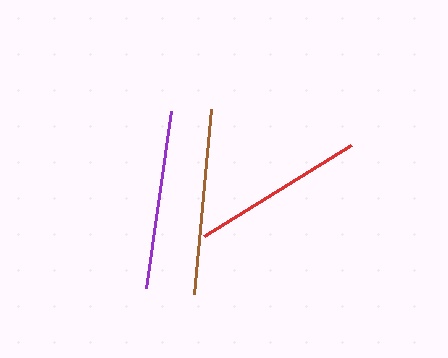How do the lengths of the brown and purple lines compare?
The brown and purple lines are approximately the same length.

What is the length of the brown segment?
The brown segment is approximately 186 pixels long.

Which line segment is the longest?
The brown line is the longest at approximately 186 pixels.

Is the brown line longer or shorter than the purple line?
The brown line is longer than the purple line.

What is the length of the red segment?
The red segment is approximately 173 pixels long.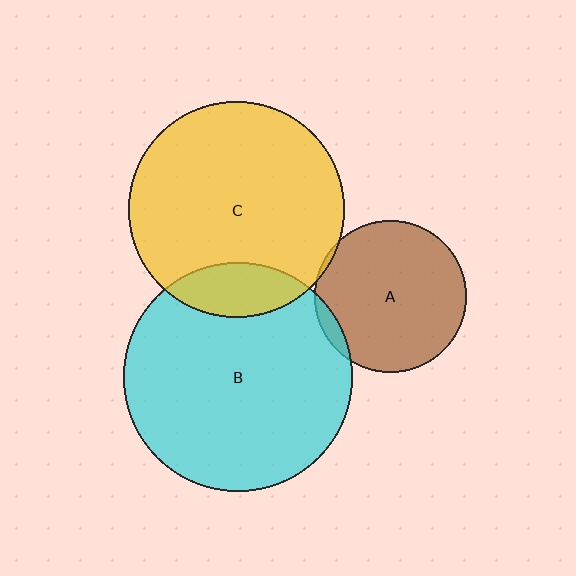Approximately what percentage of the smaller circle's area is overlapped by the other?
Approximately 5%.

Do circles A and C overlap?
Yes.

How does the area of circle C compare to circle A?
Approximately 2.0 times.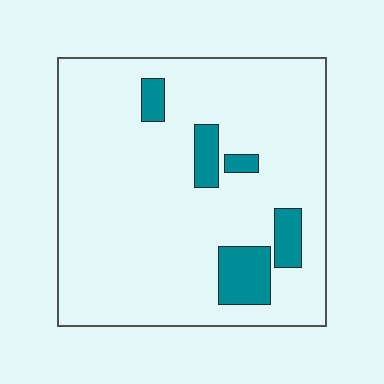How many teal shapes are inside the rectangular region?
5.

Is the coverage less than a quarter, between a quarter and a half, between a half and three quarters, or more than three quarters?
Less than a quarter.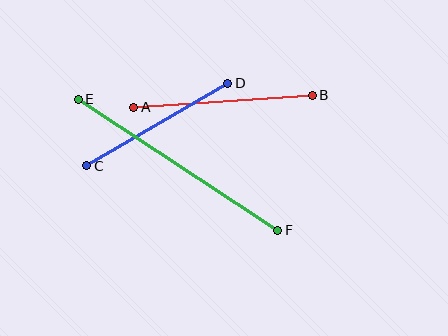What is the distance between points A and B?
The distance is approximately 179 pixels.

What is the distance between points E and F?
The distance is approximately 239 pixels.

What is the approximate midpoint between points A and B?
The midpoint is at approximately (223, 101) pixels.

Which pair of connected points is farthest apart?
Points E and F are farthest apart.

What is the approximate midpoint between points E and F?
The midpoint is at approximately (178, 165) pixels.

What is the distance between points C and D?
The distance is approximately 163 pixels.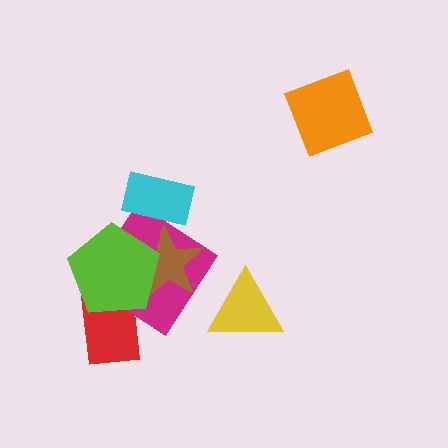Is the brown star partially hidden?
Yes, it is partially covered by another shape.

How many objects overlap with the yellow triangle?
0 objects overlap with the yellow triangle.